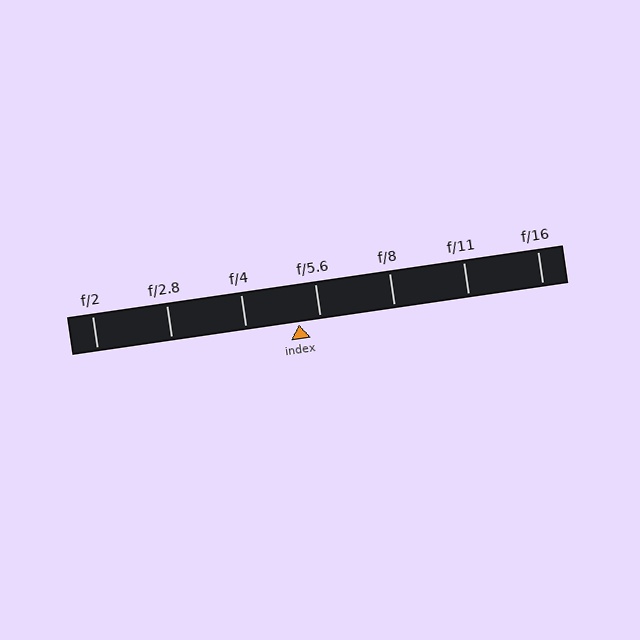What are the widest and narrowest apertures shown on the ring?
The widest aperture shown is f/2 and the narrowest is f/16.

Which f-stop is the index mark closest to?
The index mark is closest to f/5.6.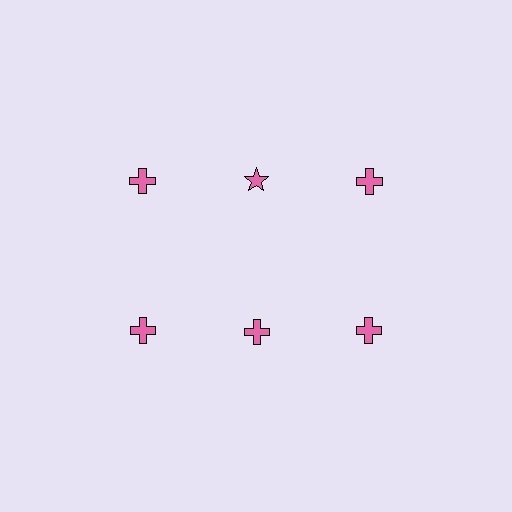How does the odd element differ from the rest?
It has a different shape: star instead of cross.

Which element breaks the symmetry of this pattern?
The pink star in the top row, second from left column breaks the symmetry. All other shapes are pink crosses.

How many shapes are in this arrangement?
There are 6 shapes arranged in a grid pattern.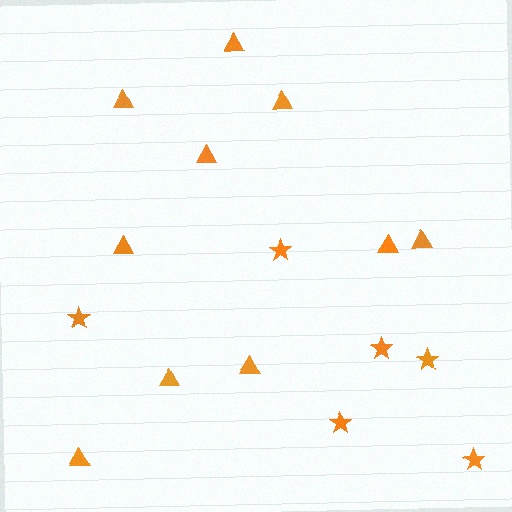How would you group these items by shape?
There are 2 groups: one group of triangles (10) and one group of stars (6).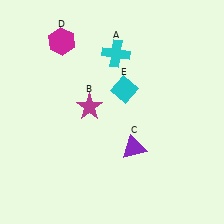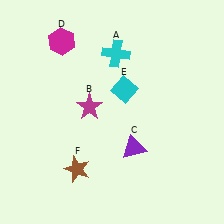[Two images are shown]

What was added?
A brown star (F) was added in Image 2.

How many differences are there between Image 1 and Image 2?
There is 1 difference between the two images.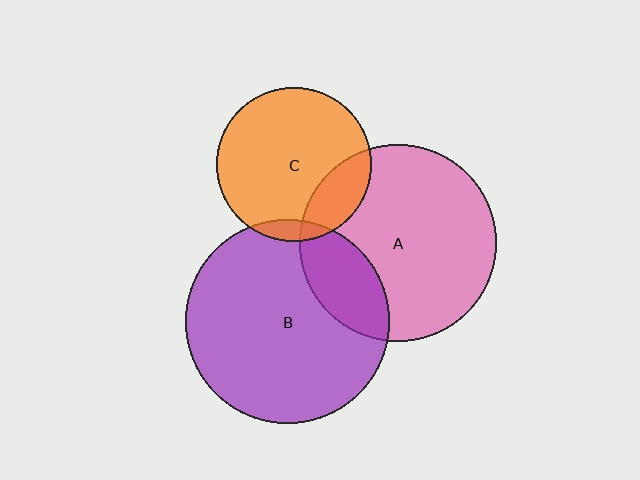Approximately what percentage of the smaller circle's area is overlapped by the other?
Approximately 20%.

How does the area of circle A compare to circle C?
Approximately 1.6 times.